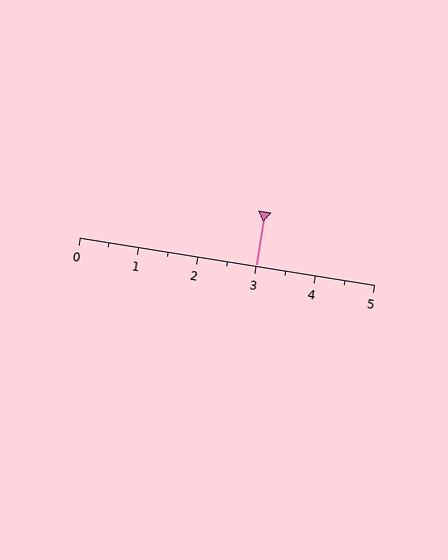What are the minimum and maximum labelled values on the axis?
The axis runs from 0 to 5.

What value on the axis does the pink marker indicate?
The marker indicates approximately 3.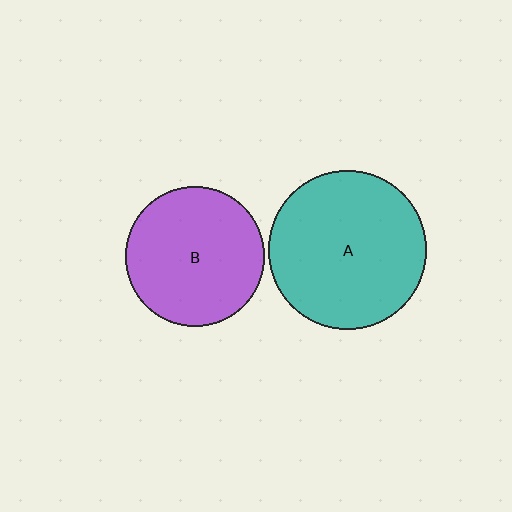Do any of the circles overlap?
No, none of the circles overlap.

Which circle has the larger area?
Circle A (teal).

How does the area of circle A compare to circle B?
Approximately 1.3 times.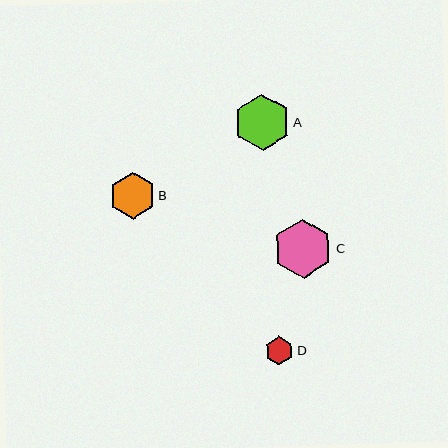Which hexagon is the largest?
Hexagon C is the largest with a size of approximately 59 pixels.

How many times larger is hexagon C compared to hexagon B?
Hexagon C is approximately 1.3 times the size of hexagon B.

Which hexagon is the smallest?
Hexagon D is the smallest with a size of approximately 28 pixels.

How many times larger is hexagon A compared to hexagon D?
Hexagon A is approximately 2.0 times the size of hexagon D.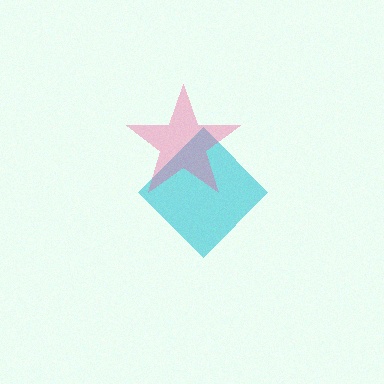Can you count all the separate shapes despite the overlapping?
Yes, there are 2 separate shapes.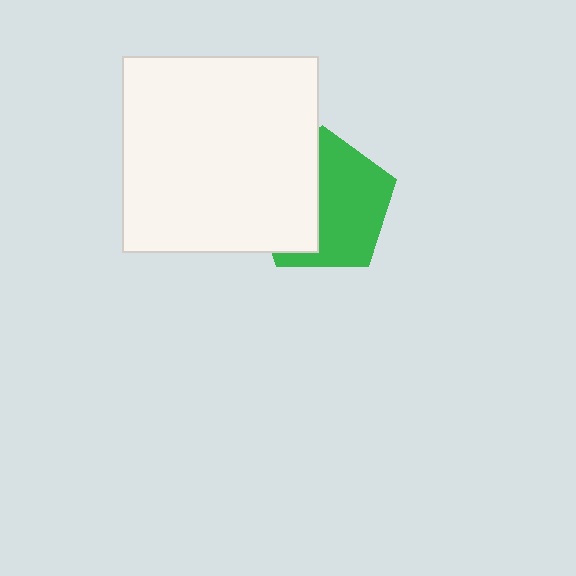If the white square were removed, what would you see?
You would see the complete green pentagon.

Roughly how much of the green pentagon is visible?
About half of it is visible (roughly 57%).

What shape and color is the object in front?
The object in front is a white square.